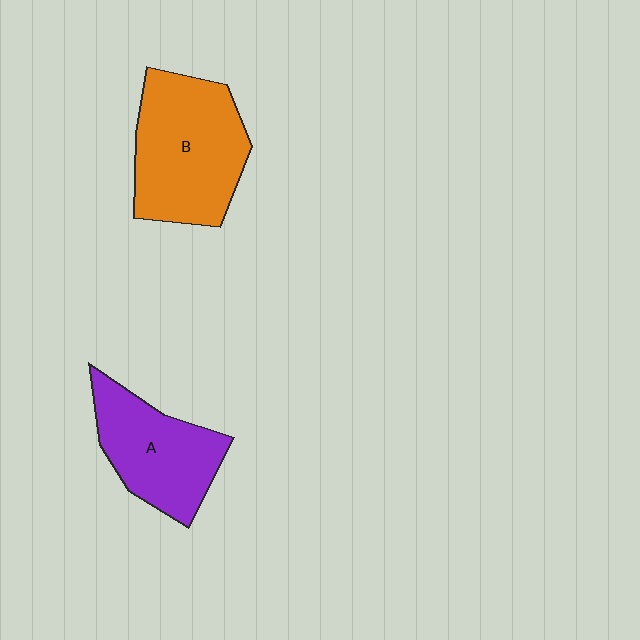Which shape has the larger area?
Shape B (orange).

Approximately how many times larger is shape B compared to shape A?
Approximately 1.3 times.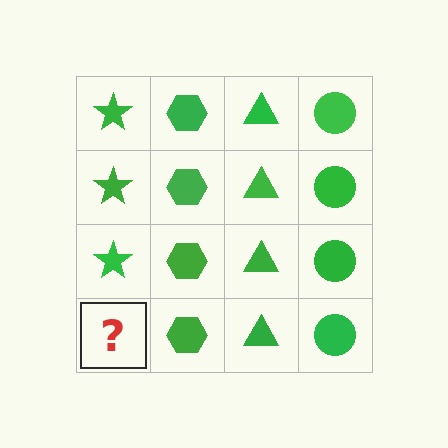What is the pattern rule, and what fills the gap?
The rule is that each column has a consistent shape. The gap should be filled with a green star.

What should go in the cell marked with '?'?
The missing cell should contain a green star.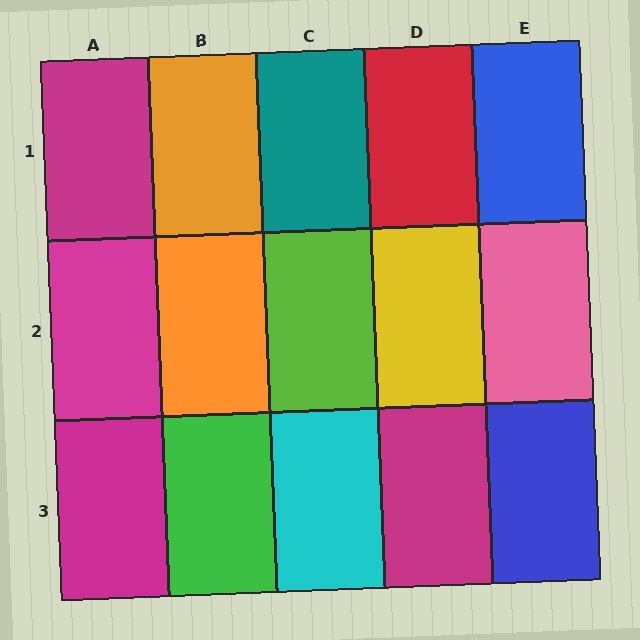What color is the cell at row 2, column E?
Pink.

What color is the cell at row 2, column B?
Orange.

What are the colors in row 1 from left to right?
Magenta, orange, teal, red, blue.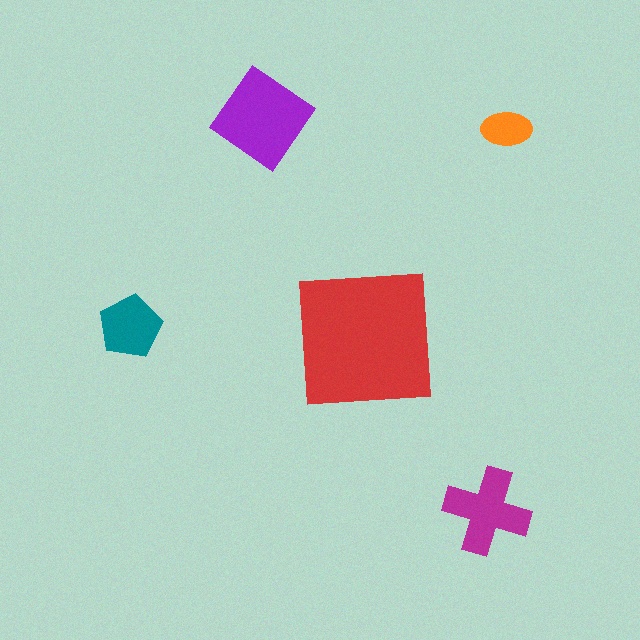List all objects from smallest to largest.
The orange ellipse, the teal pentagon, the magenta cross, the purple diamond, the red square.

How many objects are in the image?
There are 5 objects in the image.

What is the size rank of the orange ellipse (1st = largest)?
5th.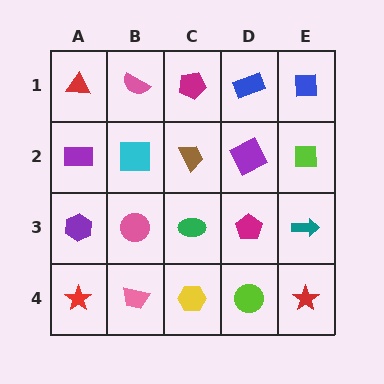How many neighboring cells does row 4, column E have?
2.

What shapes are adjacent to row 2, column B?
A pink semicircle (row 1, column B), a pink circle (row 3, column B), a purple rectangle (row 2, column A), a brown trapezoid (row 2, column C).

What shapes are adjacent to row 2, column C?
A magenta pentagon (row 1, column C), a green ellipse (row 3, column C), a cyan square (row 2, column B), a purple square (row 2, column D).